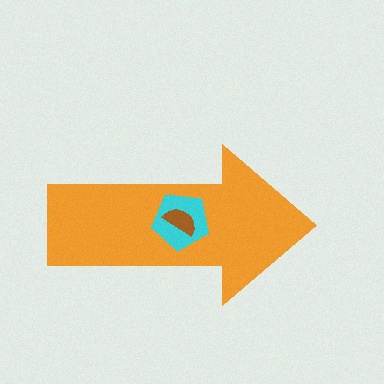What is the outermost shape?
The orange arrow.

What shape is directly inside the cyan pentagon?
The brown semicircle.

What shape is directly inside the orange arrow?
The cyan pentagon.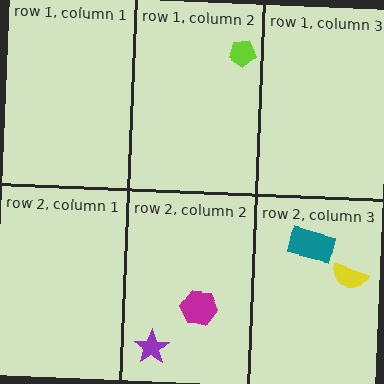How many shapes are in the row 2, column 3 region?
2.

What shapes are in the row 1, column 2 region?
The lime pentagon.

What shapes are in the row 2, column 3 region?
The teal rectangle, the yellow semicircle.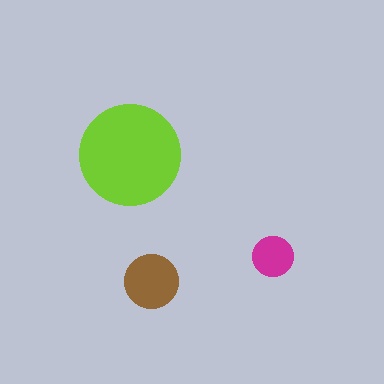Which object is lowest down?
The brown circle is bottommost.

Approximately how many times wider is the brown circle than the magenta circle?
About 1.5 times wider.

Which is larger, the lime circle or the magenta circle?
The lime one.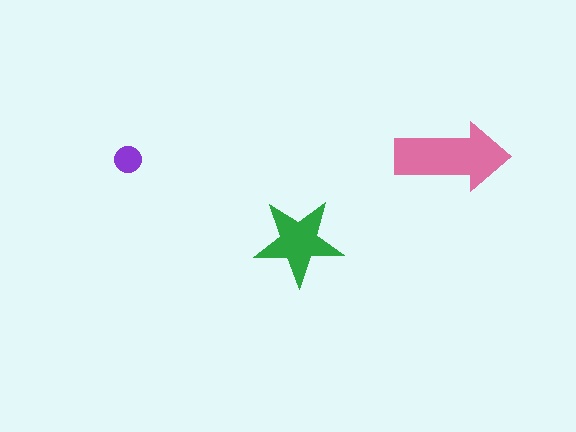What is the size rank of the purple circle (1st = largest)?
3rd.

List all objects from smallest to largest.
The purple circle, the green star, the pink arrow.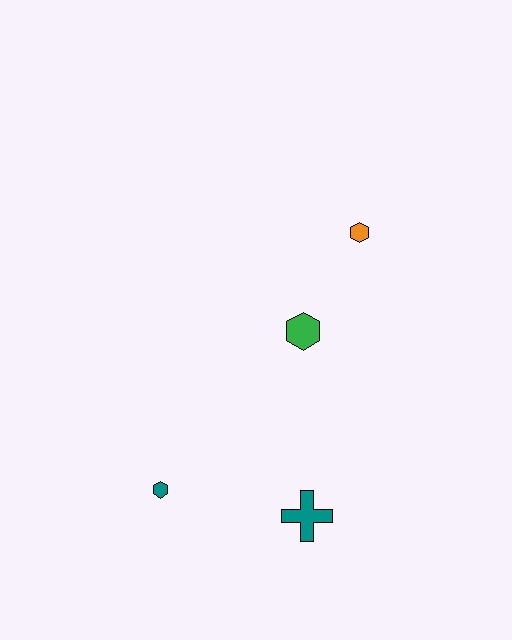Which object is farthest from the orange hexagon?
The teal hexagon is farthest from the orange hexagon.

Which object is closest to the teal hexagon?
The teal cross is closest to the teal hexagon.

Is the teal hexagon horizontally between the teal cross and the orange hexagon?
No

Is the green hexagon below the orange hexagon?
Yes